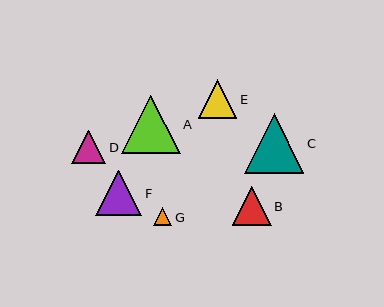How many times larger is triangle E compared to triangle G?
Triangle E is approximately 2.1 times the size of triangle G.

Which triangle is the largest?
Triangle C is the largest with a size of approximately 60 pixels.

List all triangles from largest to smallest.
From largest to smallest: C, A, F, B, E, D, G.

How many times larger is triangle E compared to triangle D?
Triangle E is approximately 1.1 times the size of triangle D.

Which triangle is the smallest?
Triangle G is the smallest with a size of approximately 18 pixels.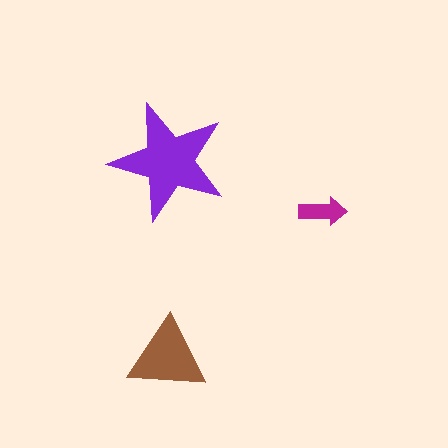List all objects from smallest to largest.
The magenta arrow, the brown triangle, the purple star.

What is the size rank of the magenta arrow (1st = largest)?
3rd.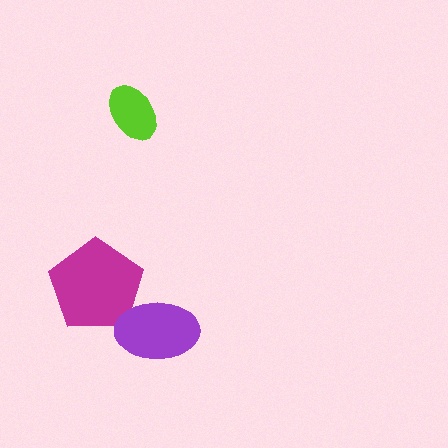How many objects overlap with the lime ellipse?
0 objects overlap with the lime ellipse.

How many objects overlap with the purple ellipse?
1 object overlaps with the purple ellipse.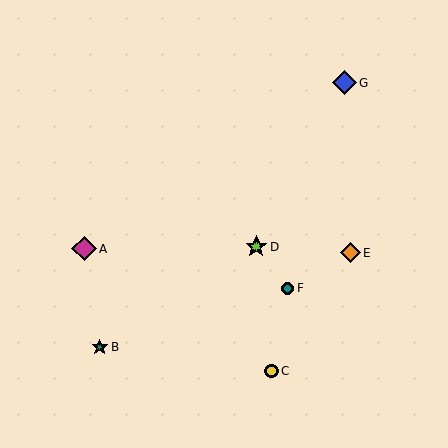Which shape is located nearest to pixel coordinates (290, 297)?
The teal circle (labeled F) at (287, 289) is nearest to that location.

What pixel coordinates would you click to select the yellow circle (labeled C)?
Click at (272, 371) to select the yellow circle C.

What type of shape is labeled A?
Shape A is a magenta diamond.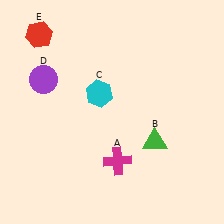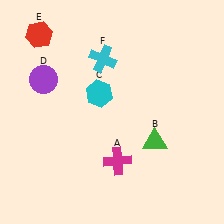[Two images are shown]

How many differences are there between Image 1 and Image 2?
There is 1 difference between the two images.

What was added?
A cyan cross (F) was added in Image 2.